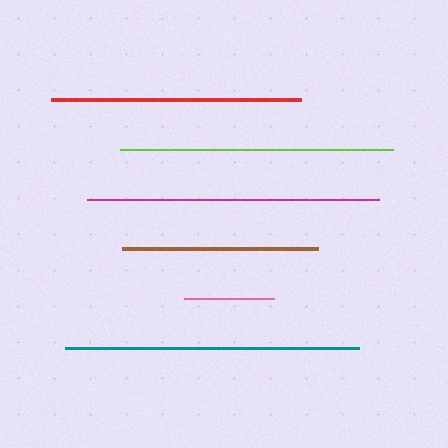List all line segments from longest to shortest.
From longest to shortest: teal, magenta, lime, red, brown, pink.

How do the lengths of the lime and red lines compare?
The lime and red lines are approximately the same length.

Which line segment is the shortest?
The pink line is the shortest at approximately 90 pixels.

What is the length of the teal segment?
The teal segment is approximately 294 pixels long.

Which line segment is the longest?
The teal line is the longest at approximately 294 pixels.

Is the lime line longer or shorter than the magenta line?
The magenta line is longer than the lime line.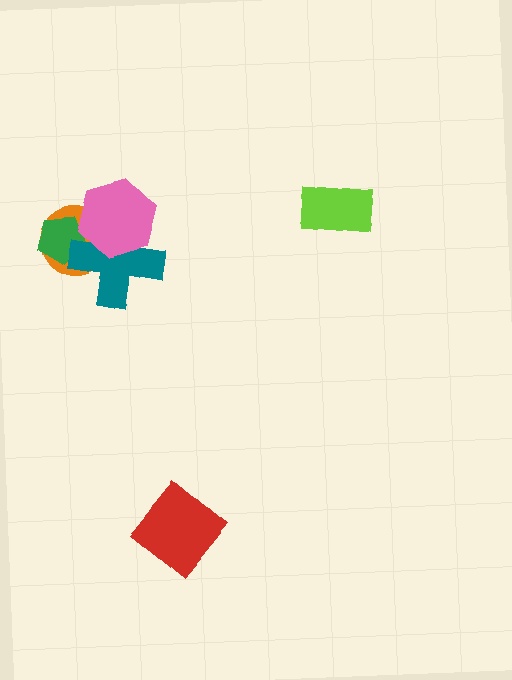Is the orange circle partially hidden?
Yes, it is partially covered by another shape.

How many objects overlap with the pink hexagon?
3 objects overlap with the pink hexagon.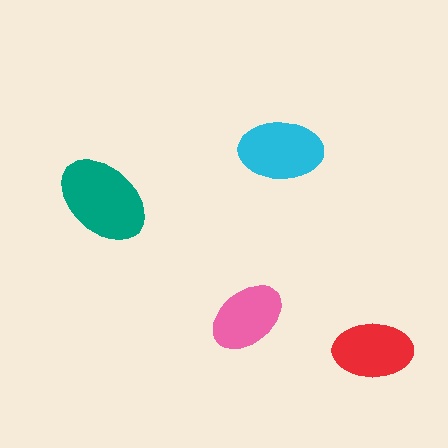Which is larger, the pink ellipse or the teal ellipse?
The teal one.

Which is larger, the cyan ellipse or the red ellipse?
The cyan one.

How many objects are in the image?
There are 4 objects in the image.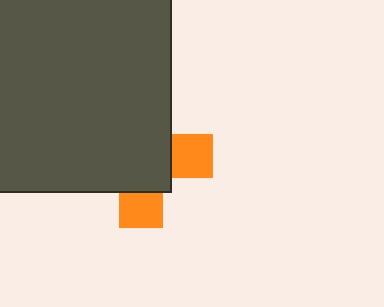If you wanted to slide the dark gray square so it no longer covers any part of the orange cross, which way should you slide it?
Slide it toward the upper-left — that is the most direct way to separate the two shapes.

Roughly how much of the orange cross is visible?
A small part of it is visible (roughly 31%).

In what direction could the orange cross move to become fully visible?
The orange cross could move toward the lower-right. That would shift it out from behind the dark gray square entirely.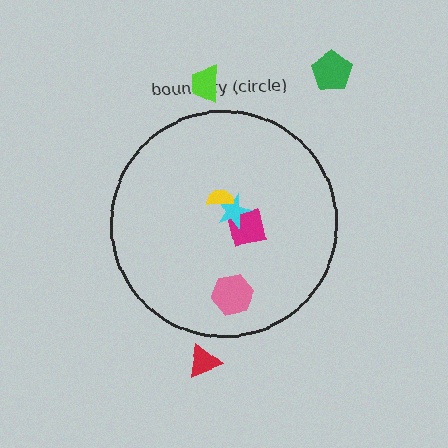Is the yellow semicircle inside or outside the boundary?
Inside.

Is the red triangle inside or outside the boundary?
Outside.